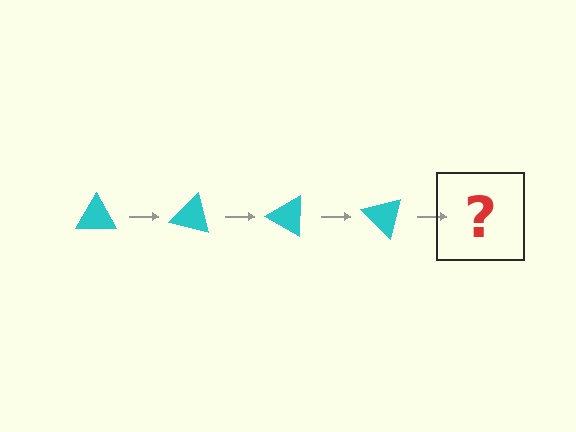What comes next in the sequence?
The next element should be a cyan triangle rotated 60 degrees.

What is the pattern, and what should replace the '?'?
The pattern is that the triangle rotates 15 degrees each step. The '?' should be a cyan triangle rotated 60 degrees.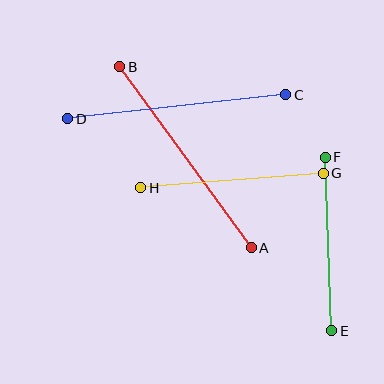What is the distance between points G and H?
The distance is approximately 183 pixels.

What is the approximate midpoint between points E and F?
The midpoint is at approximately (329, 244) pixels.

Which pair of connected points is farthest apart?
Points A and B are farthest apart.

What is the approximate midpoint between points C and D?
The midpoint is at approximately (177, 107) pixels.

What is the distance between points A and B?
The distance is approximately 224 pixels.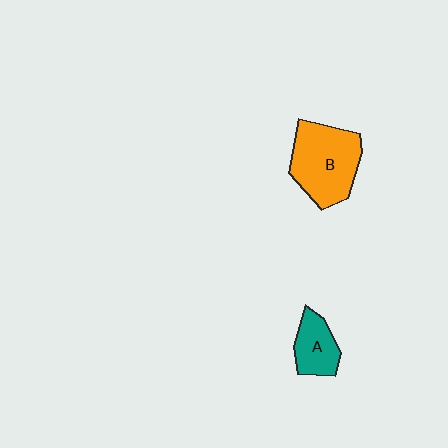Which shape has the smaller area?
Shape A (teal).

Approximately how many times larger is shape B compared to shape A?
Approximately 2.0 times.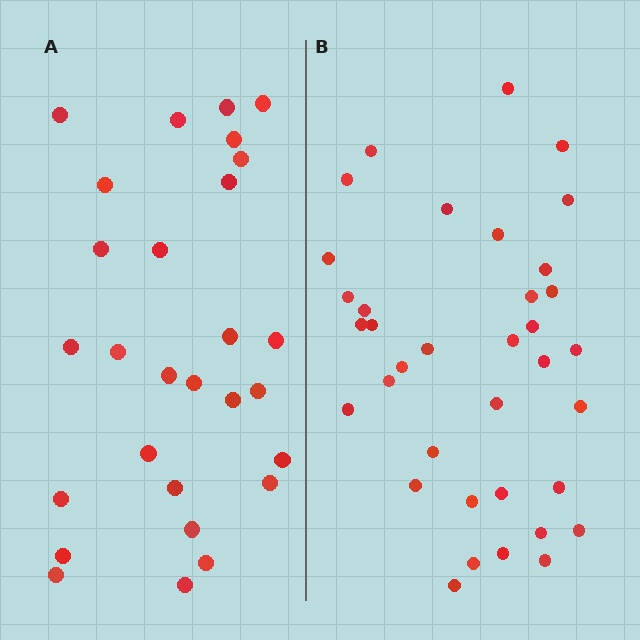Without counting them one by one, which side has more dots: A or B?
Region B (the right region) has more dots.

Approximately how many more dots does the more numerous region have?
Region B has roughly 8 or so more dots than region A.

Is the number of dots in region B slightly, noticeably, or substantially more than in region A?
Region B has noticeably more, but not dramatically so. The ratio is roughly 1.3 to 1.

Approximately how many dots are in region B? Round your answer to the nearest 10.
About 40 dots. (The exact count is 36, which rounds to 40.)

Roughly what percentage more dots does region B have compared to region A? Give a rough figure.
About 30% more.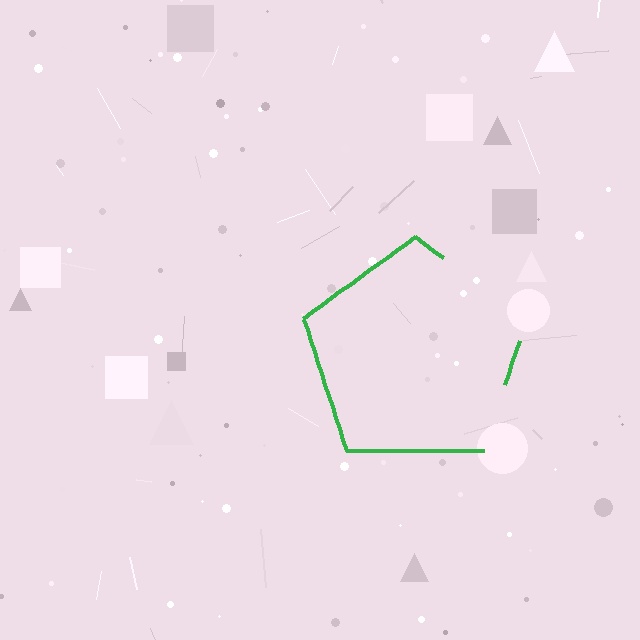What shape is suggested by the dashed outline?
The dashed outline suggests a pentagon.